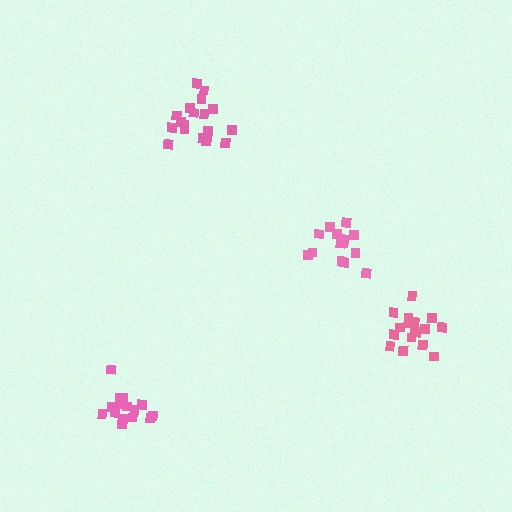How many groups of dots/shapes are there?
There are 4 groups.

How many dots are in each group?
Group 1: 14 dots, Group 2: 18 dots, Group 3: 15 dots, Group 4: 18 dots (65 total).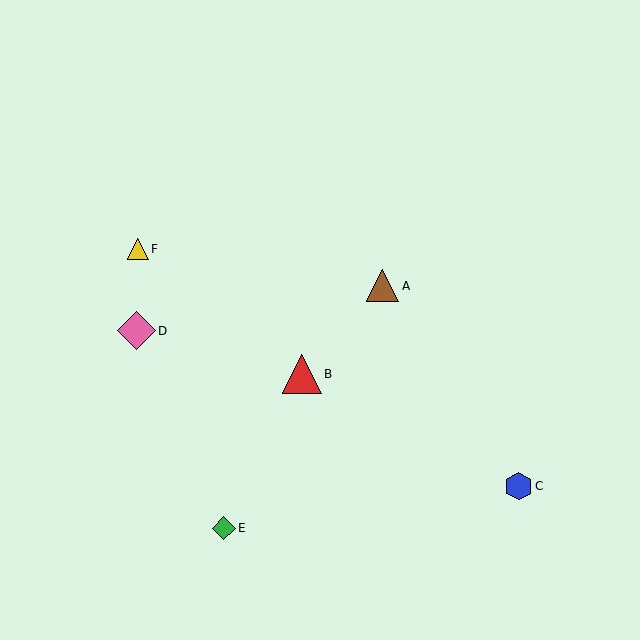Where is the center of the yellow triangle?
The center of the yellow triangle is at (138, 249).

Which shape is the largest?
The red triangle (labeled B) is the largest.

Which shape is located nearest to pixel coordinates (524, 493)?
The blue hexagon (labeled C) at (518, 486) is nearest to that location.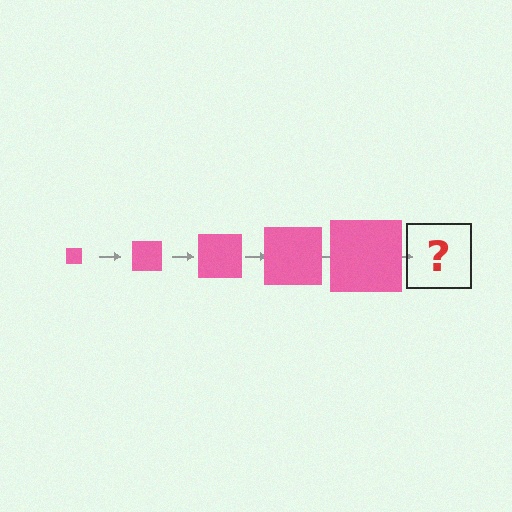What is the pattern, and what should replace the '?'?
The pattern is that the square gets progressively larger each step. The '?' should be a pink square, larger than the previous one.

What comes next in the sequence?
The next element should be a pink square, larger than the previous one.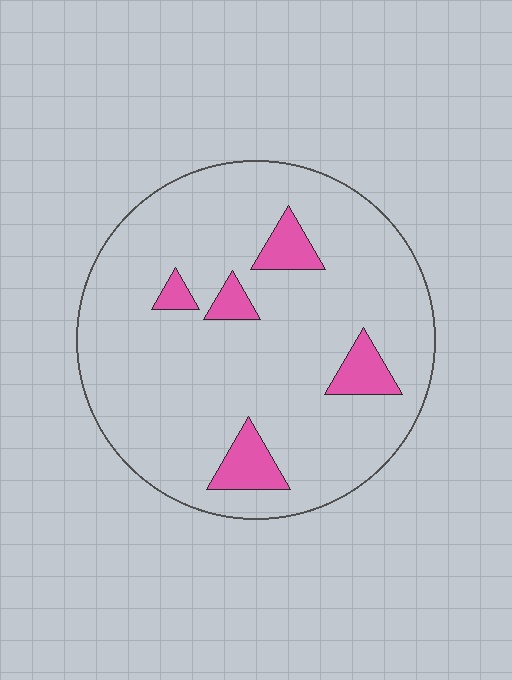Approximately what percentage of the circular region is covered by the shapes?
Approximately 10%.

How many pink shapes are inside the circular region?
5.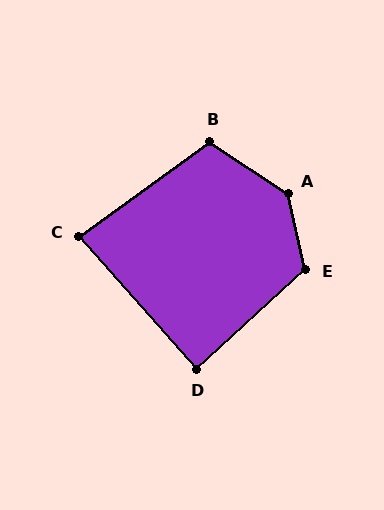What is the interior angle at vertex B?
Approximately 111 degrees (obtuse).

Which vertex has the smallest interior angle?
C, at approximately 85 degrees.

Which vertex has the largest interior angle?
A, at approximately 136 degrees.